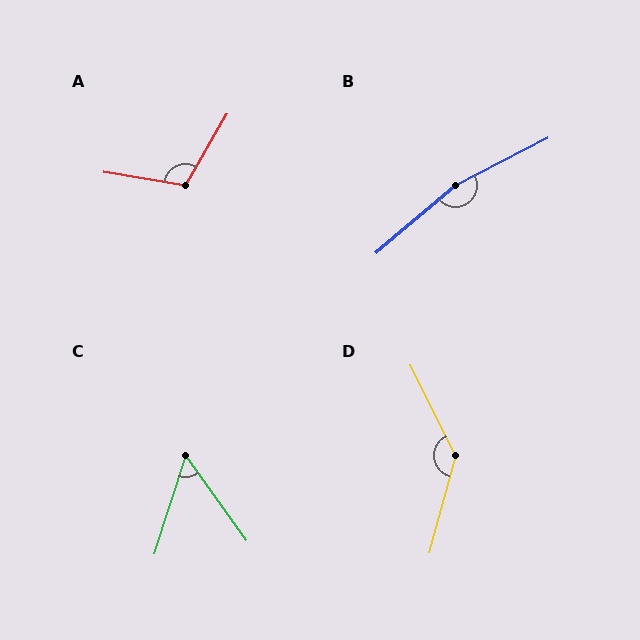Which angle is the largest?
B, at approximately 167 degrees.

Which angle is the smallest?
C, at approximately 53 degrees.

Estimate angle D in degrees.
Approximately 139 degrees.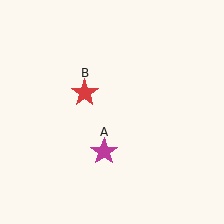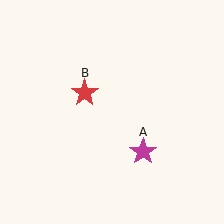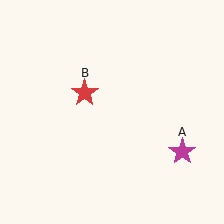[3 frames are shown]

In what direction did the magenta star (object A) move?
The magenta star (object A) moved right.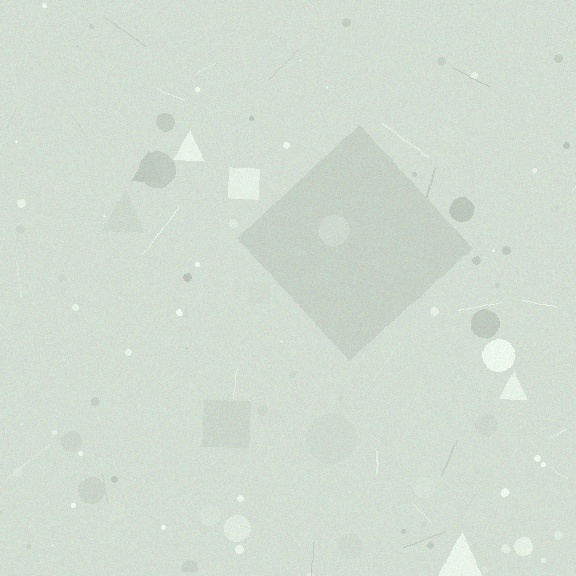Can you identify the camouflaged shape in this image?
The camouflaged shape is a diamond.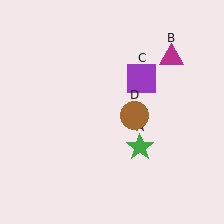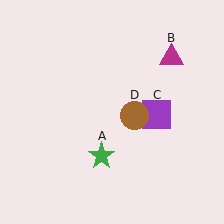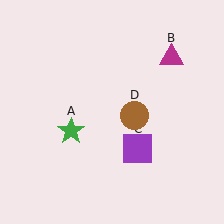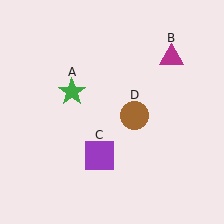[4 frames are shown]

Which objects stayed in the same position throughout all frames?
Magenta triangle (object B) and brown circle (object D) remained stationary.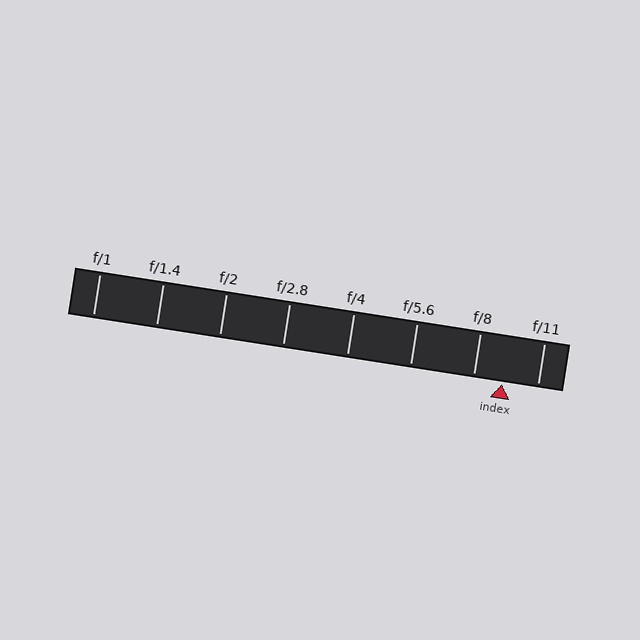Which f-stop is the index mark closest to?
The index mark is closest to f/8.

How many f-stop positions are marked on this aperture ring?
There are 8 f-stop positions marked.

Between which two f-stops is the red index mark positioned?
The index mark is between f/8 and f/11.